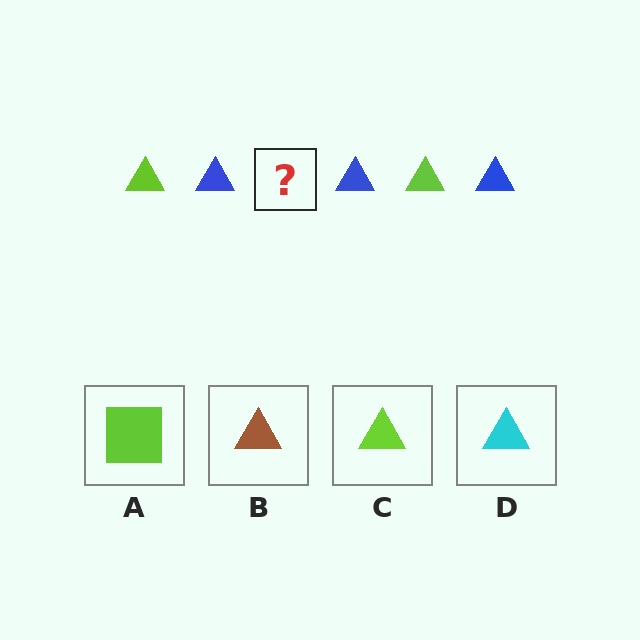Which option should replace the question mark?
Option C.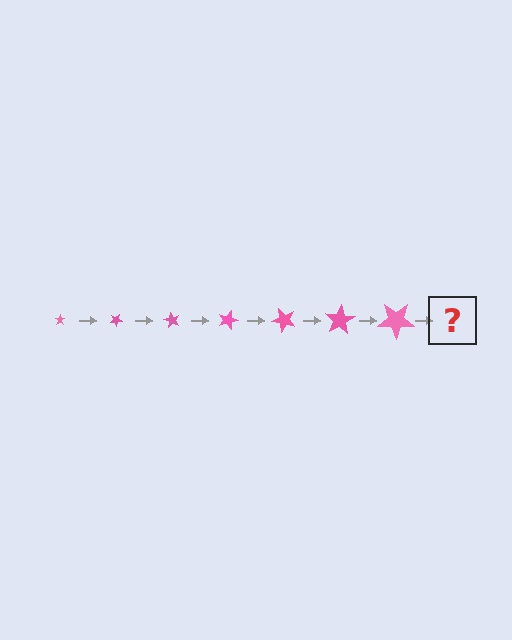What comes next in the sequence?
The next element should be a star, larger than the previous one and rotated 210 degrees from the start.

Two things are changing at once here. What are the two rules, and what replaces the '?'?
The two rules are that the star grows larger each step and it rotates 30 degrees each step. The '?' should be a star, larger than the previous one and rotated 210 degrees from the start.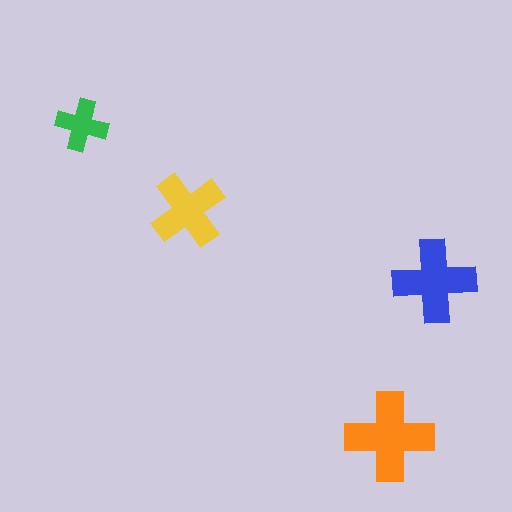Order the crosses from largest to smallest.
the orange one, the blue one, the yellow one, the green one.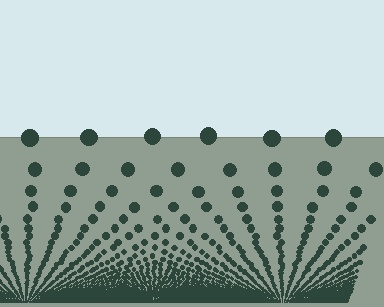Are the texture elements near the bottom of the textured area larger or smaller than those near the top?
Smaller. The gradient is inverted — elements near the bottom are smaller and denser.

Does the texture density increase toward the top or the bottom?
Density increases toward the bottom.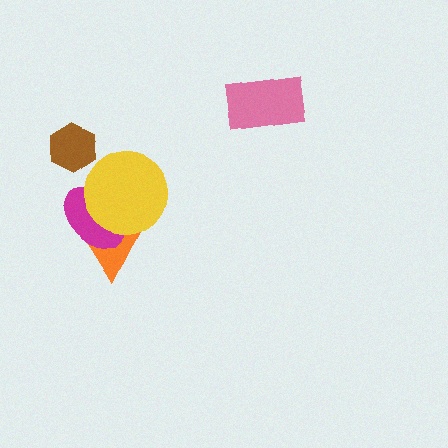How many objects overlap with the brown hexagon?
0 objects overlap with the brown hexagon.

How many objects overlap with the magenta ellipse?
2 objects overlap with the magenta ellipse.